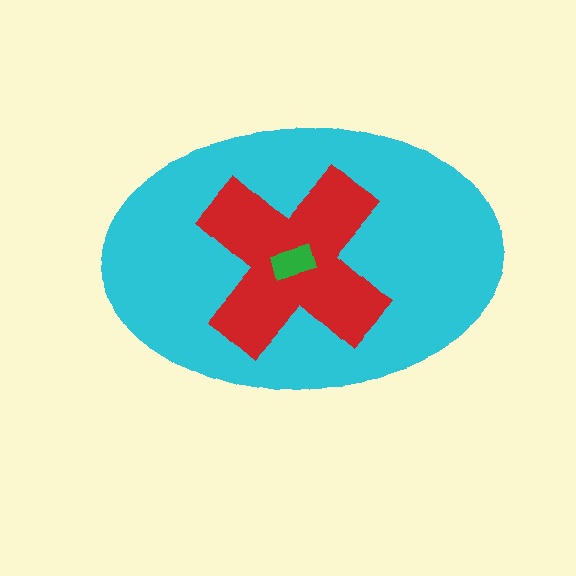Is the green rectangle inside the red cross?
Yes.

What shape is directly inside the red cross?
The green rectangle.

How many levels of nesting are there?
3.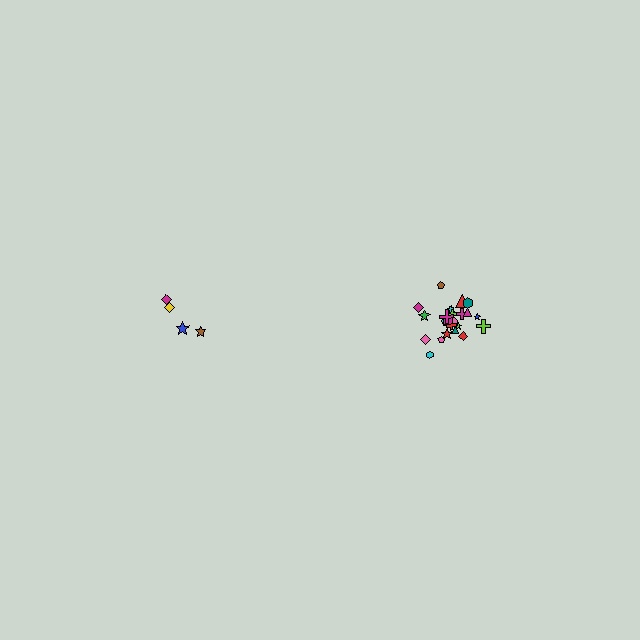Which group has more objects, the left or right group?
The right group.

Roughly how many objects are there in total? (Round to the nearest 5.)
Roughly 30 objects in total.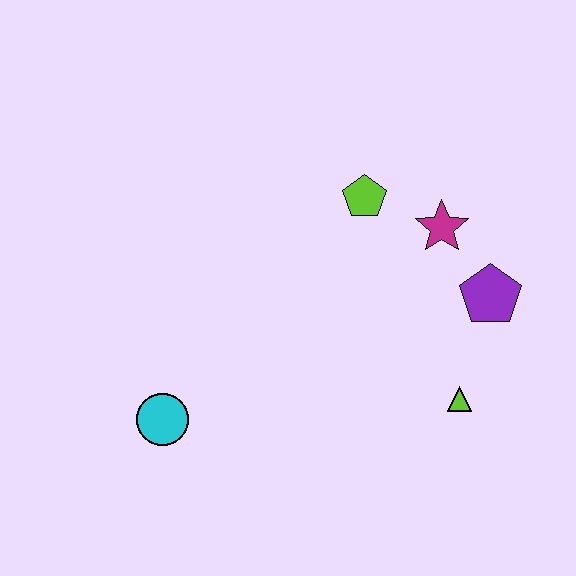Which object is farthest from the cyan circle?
The purple pentagon is farthest from the cyan circle.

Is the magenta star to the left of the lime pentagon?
No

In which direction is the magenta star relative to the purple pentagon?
The magenta star is above the purple pentagon.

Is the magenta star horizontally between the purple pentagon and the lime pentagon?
Yes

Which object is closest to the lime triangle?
The purple pentagon is closest to the lime triangle.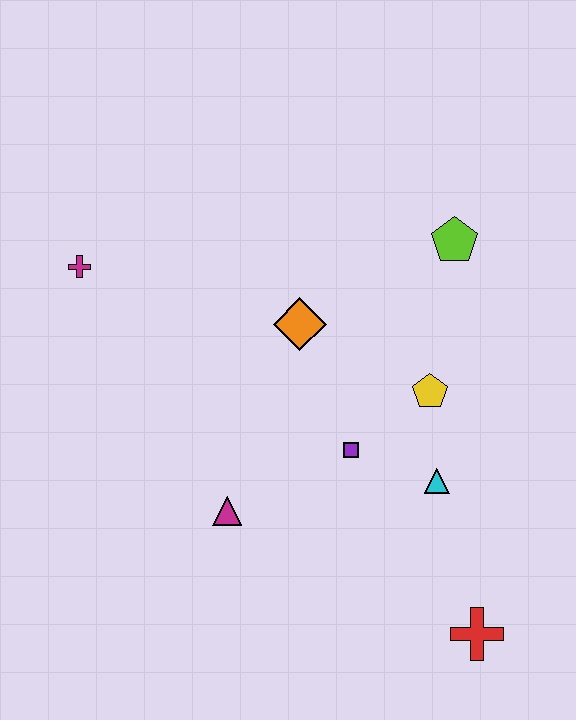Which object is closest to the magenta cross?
The orange diamond is closest to the magenta cross.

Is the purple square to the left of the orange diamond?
No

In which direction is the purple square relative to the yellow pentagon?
The purple square is to the left of the yellow pentagon.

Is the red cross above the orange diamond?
No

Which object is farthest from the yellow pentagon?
The magenta cross is farthest from the yellow pentagon.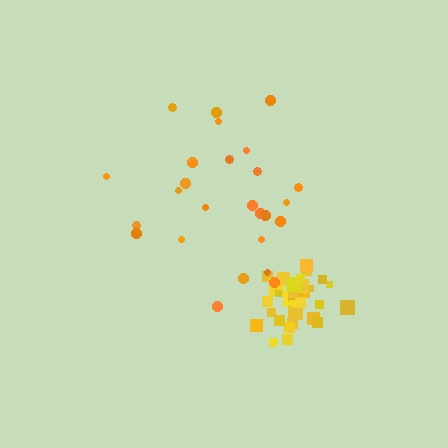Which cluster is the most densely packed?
Yellow.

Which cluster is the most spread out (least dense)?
Orange.